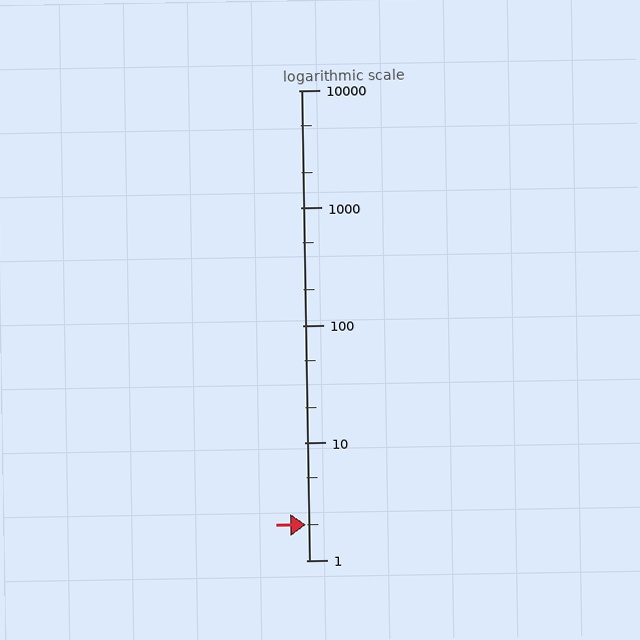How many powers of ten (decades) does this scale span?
The scale spans 4 decades, from 1 to 10000.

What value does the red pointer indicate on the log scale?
The pointer indicates approximately 2.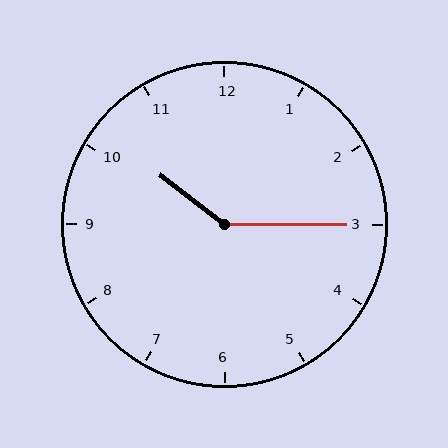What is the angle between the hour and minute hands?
Approximately 142 degrees.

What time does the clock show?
10:15.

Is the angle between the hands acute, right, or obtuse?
It is obtuse.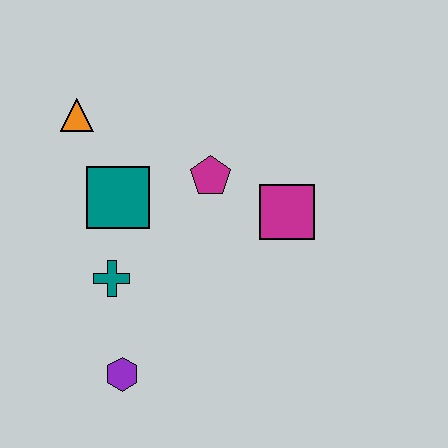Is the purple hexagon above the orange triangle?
No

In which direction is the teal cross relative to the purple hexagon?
The teal cross is above the purple hexagon.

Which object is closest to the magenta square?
The magenta pentagon is closest to the magenta square.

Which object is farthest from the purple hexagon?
The orange triangle is farthest from the purple hexagon.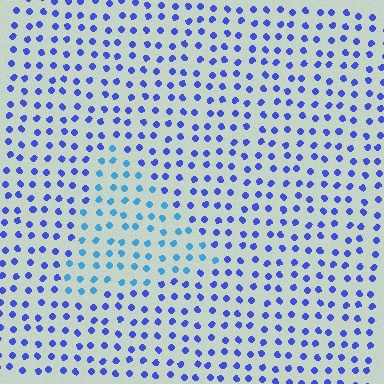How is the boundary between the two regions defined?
The boundary is defined purely by a slight shift in hue (about 34 degrees). Spacing, size, and orientation are identical on both sides.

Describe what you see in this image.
The image is filled with small blue elements in a uniform arrangement. A triangle-shaped region is visible where the elements are tinted to a slightly different hue, forming a subtle color boundary.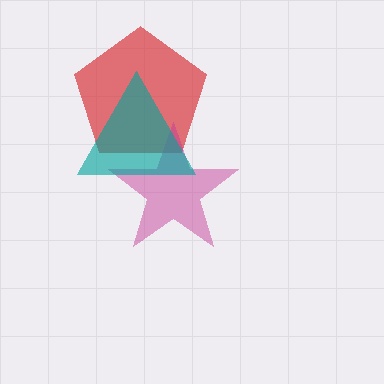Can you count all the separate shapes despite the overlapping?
Yes, there are 3 separate shapes.